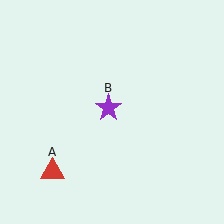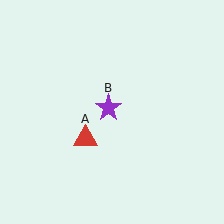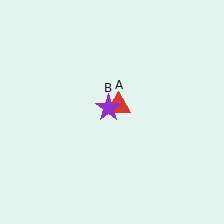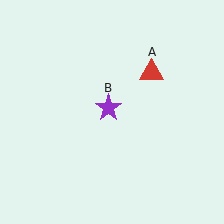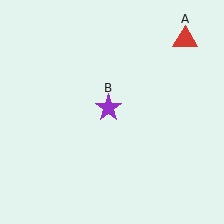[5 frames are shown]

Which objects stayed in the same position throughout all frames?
Purple star (object B) remained stationary.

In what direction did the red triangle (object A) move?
The red triangle (object A) moved up and to the right.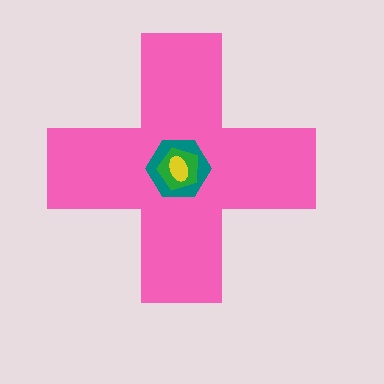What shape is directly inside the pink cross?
The teal hexagon.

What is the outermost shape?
The pink cross.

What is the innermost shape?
The yellow ellipse.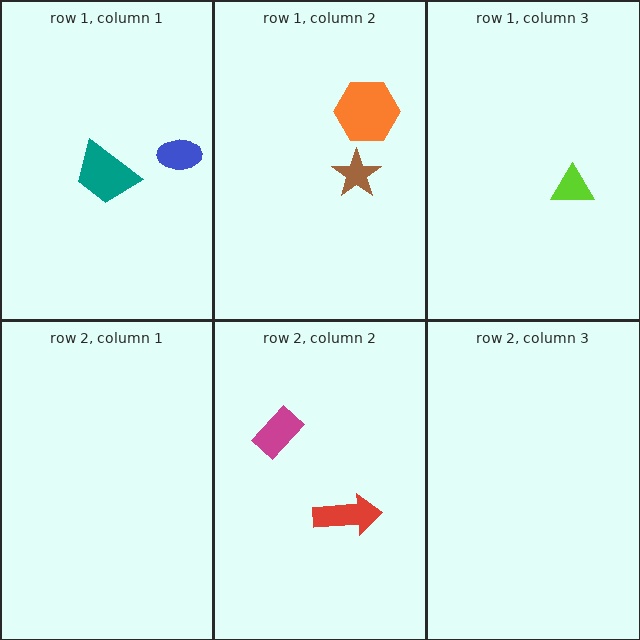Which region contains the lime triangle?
The row 1, column 3 region.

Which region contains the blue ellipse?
The row 1, column 1 region.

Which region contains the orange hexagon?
The row 1, column 2 region.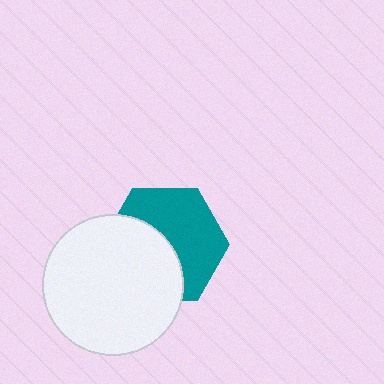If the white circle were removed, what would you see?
You would see the complete teal hexagon.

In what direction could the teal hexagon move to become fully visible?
The teal hexagon could move toward the upper-right. That would shift it out from behind the white circle entirely.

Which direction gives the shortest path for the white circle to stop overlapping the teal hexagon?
Moving toward the lower-left gives the shortest separation.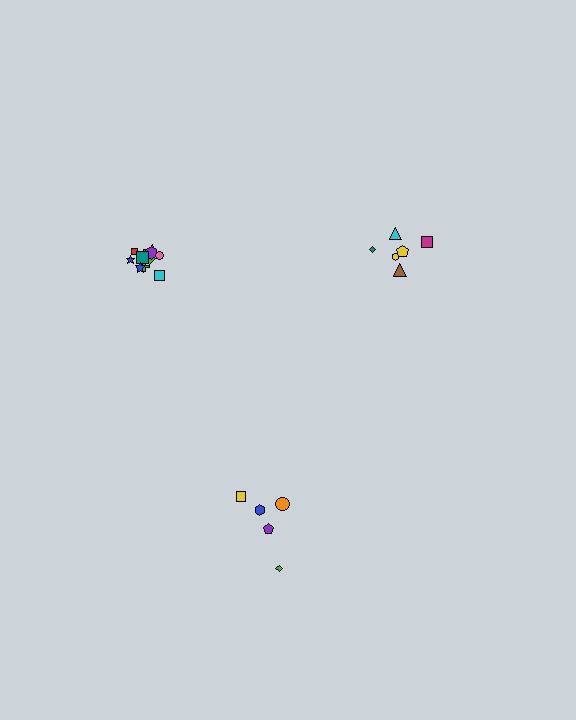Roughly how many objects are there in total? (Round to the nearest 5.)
Roughly 25 objects in total.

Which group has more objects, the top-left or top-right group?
The top-left group.